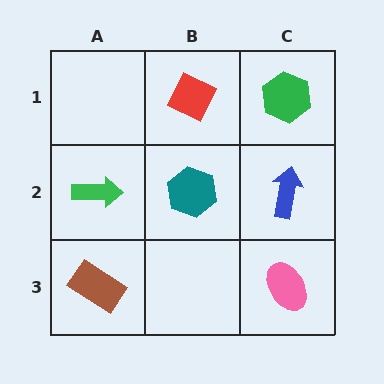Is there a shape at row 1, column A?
No, that cell is empty.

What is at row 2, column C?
A blue arrow.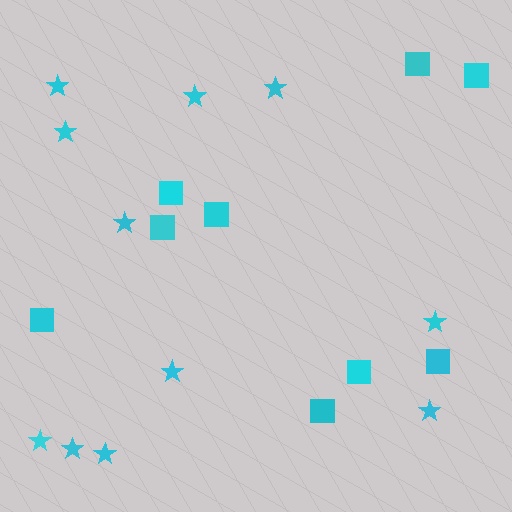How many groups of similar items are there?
There are 2 groups: one group of squares (9) and one group of stars (11).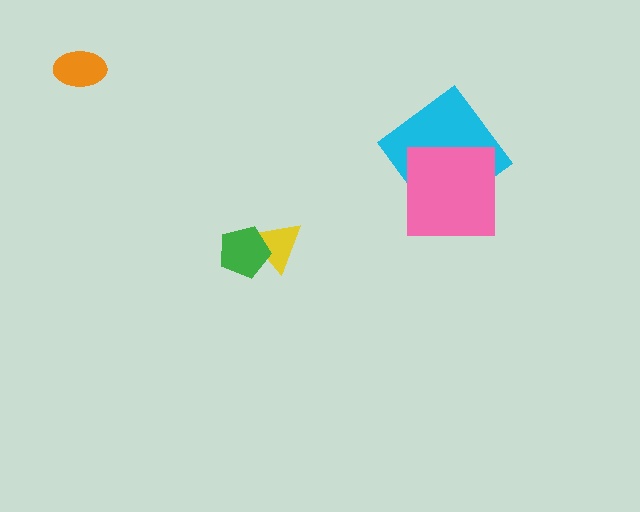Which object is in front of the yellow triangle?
The green pentagon is in front of the yellow triangle.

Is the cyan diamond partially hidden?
Yes, it is partially covered by another shape.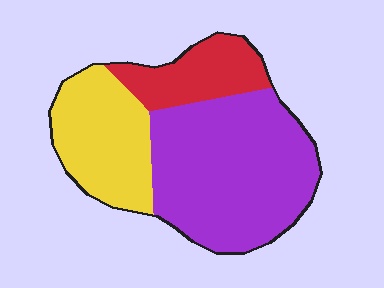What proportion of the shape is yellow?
Yellow takes up about one quarter (1/4) of the shape.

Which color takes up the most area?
Purple, at roughly 55%.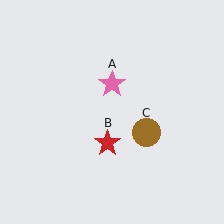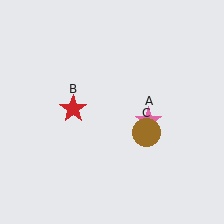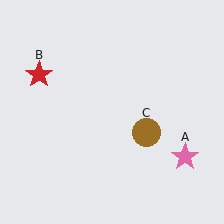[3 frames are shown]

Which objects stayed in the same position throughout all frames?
Brown circle (object C) remained stationary.